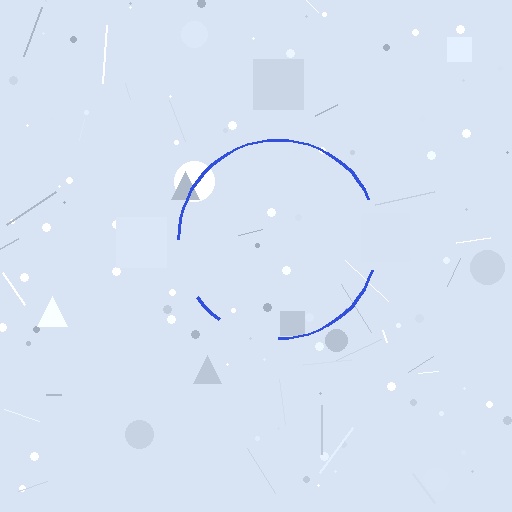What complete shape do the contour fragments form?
The contour fragments form a circle.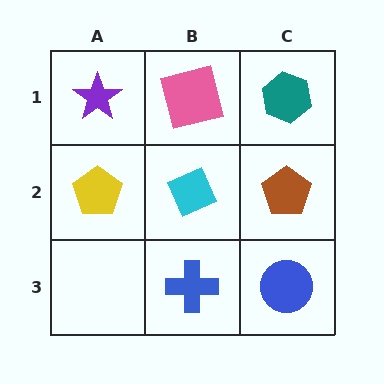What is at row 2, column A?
A yellow pentagon.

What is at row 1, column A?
A purple star.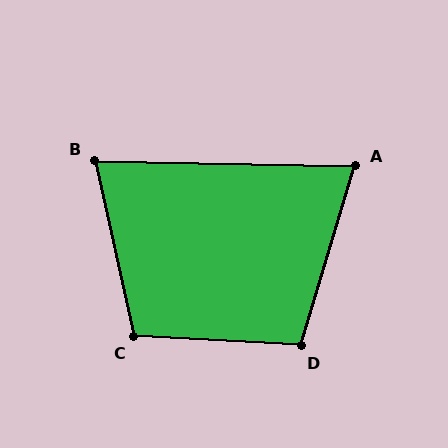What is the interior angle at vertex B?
Approximately 76 degrees (acute).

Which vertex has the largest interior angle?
C, at approximately 106 degrees.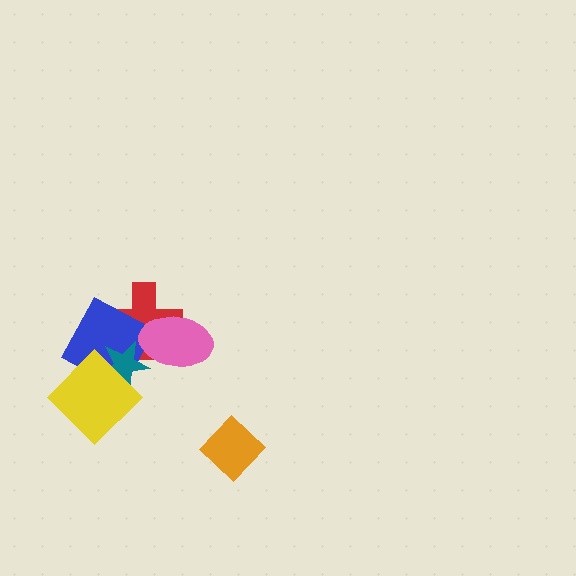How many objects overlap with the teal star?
4 objects overlap with the teal star.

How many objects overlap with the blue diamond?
4 objects overlap with the blue diamond.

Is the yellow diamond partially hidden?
No, no other shape covers it.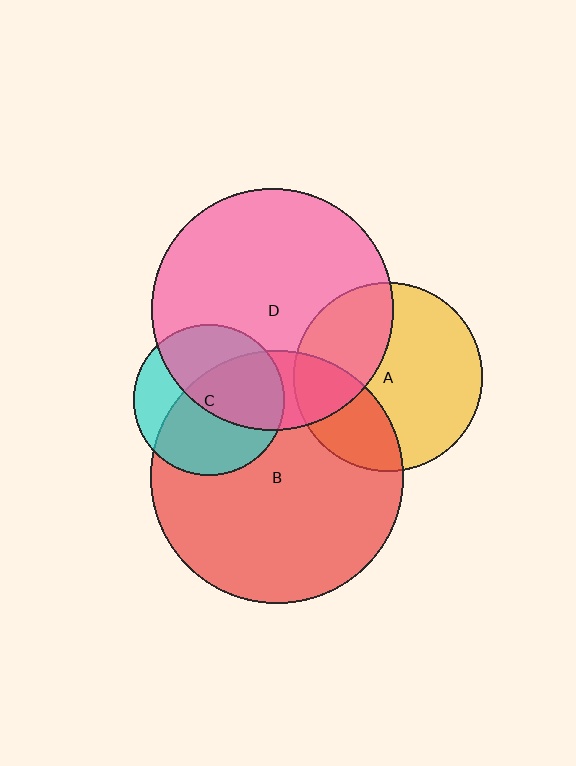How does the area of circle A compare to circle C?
Approximately 1.6 times.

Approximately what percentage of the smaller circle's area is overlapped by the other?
Approximately 30%.